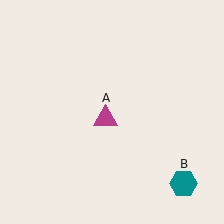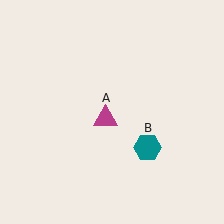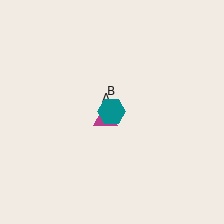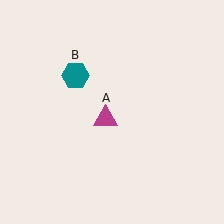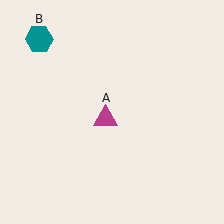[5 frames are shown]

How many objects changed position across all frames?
1 object changed position: teal hexagon (object B).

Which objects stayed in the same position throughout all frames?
Magenta triangle (object A) remained stationary.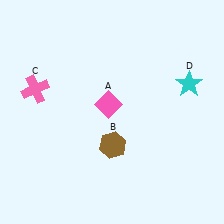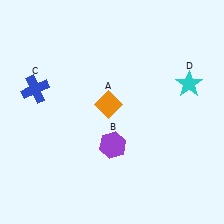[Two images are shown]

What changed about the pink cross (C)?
In Image 1, C is pink. In Image 2, it changed to blue.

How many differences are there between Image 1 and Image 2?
There are 3 differences between the two images.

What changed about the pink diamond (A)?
In Image 1, A is pink. In Image 2, it changed to orange.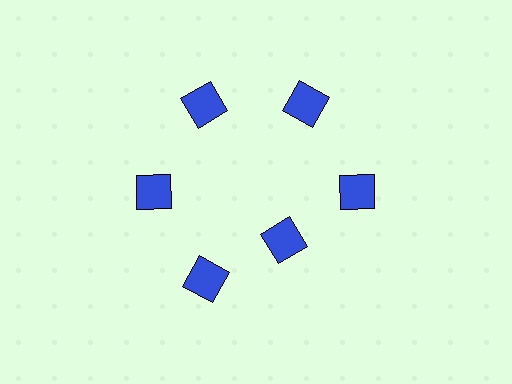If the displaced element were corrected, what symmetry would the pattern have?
It would have 6-fold rotational symmetry — the pattern would map onto itself every 60 degrees.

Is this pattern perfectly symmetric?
No. The 6 blue diamonds are arranged in a ring, but one element near the 5 o'clock position is pulled inward toward the center, breaking the 6-fold rotational symmetry.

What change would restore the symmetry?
The symmetry would be restored by moving it outward, back onto the ring so that all 6 diamonds sit at equal angles and equal distance from the center.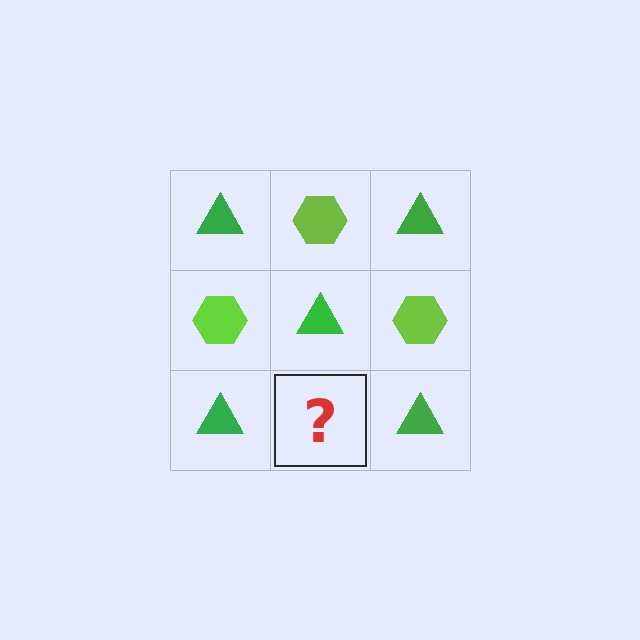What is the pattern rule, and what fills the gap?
The rule is that it alternates green triangle and lime hexagon in a checkerboard pattern. The gap should be filled with a lime hexagon.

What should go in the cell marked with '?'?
The missing cell should contain a lime hexagon.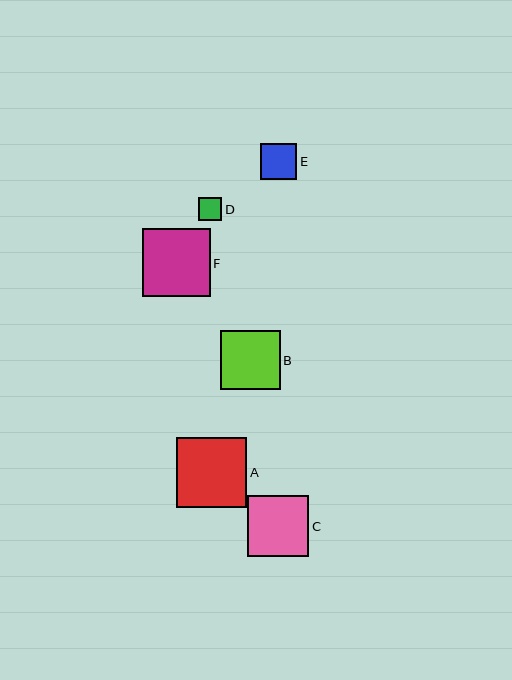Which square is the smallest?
Square D is the smallest with a size of approximately 23 pixels.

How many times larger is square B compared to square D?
Square B is approximately 2.6 times the size of square D.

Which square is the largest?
Square A is the largest with a size of approximately 70 pixels.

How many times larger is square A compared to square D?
Square A is approximately 3.0 times the size of square D.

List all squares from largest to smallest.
From largest to smallest: A, F, C, B, E, D.